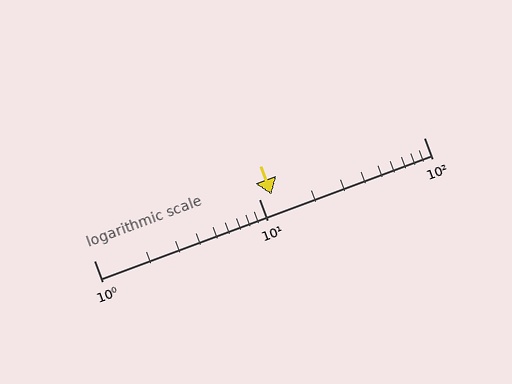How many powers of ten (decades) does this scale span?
The scale spans 2 decades, from 1 to 100.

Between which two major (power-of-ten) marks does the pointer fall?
The pointer is between 10 and 100.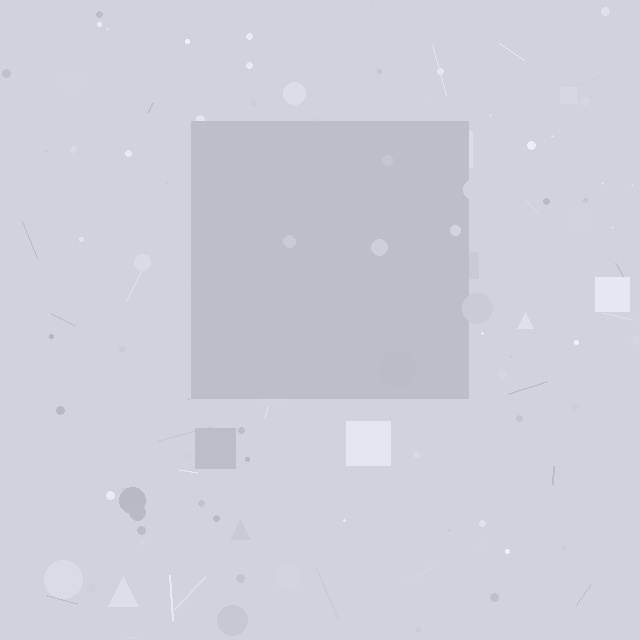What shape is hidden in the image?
A square is hidden in the image.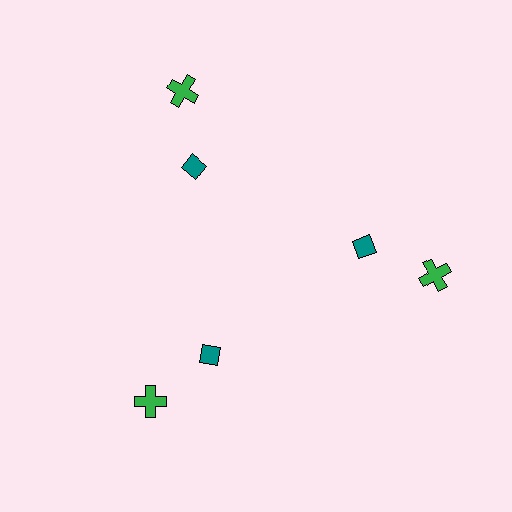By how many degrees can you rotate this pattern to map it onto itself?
The pattern maps onto itself every 120 degrees of rotation.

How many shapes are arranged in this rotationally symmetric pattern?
There are 6 shapes, arranged in 3 groups of 2.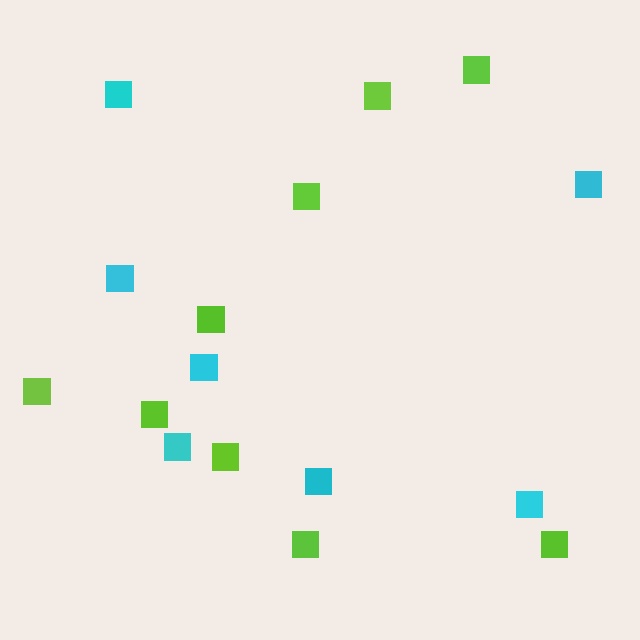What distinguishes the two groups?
There are 2 groups: one group of cyan squares (7) and one group of lime squares (9).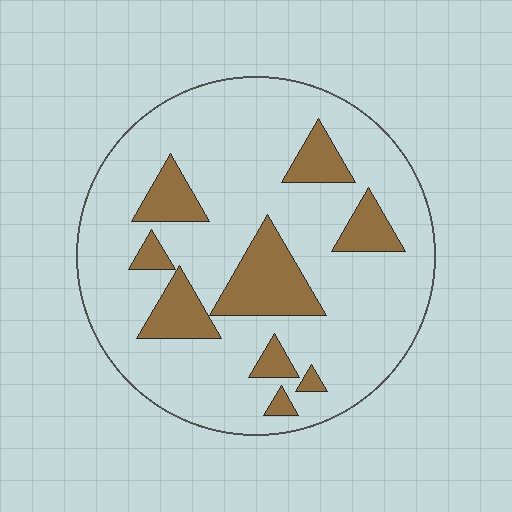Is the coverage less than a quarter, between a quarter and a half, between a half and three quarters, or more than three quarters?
Less than a quarter.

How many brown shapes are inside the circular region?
9.